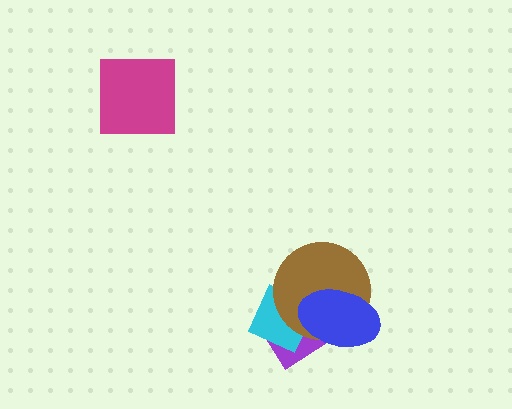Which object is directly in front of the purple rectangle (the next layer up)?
The cyan diamond is directly in front of the purple rectangle.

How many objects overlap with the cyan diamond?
3 objects overlap with the cyan diamond.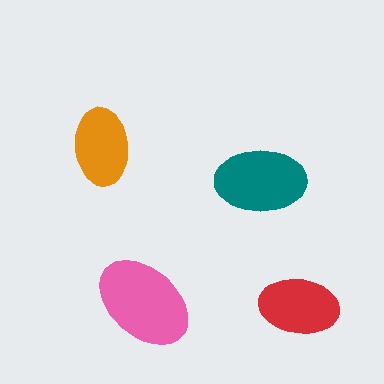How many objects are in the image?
There are 4 objects in the image.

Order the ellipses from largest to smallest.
the pink one, the teal one, the red one, the orange one.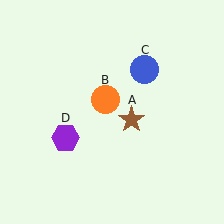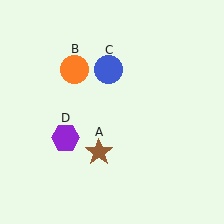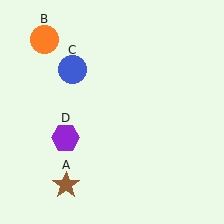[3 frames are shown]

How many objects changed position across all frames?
3 objects changed position: brown star (object A), orange circle (object B), blue circle (object C).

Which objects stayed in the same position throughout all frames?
Purple hexagon (object D) remained stationary.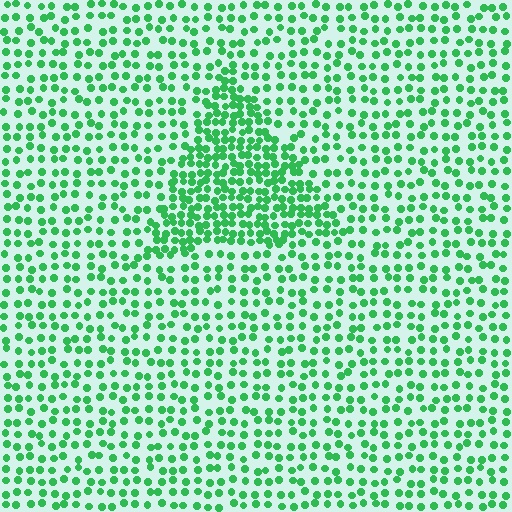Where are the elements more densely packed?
The elements are more densely packed inside the triangle boundary.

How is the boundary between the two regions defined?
The boundary is defined by a change in element density (approximately 2.0x ratio). All elements are the same color, size, and shape.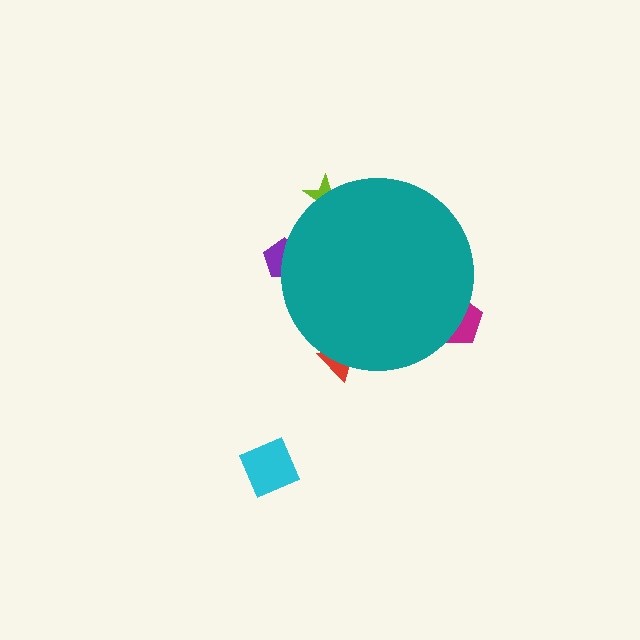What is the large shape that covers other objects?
A teal circle.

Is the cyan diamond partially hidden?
No, the cyan diamond is fully visible.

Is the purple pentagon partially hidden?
Yes, the purple pentagon is partially hidden behind the teal circle.